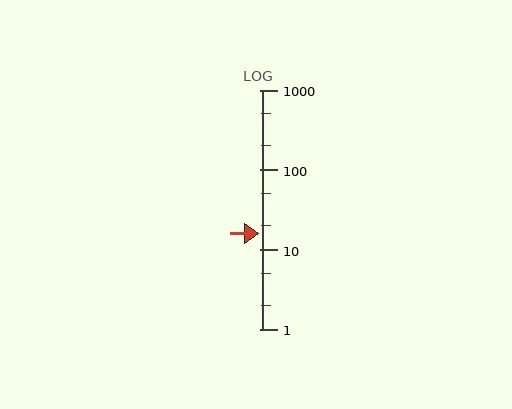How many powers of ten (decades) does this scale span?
The scale spans 3 decades, from 1 to 1000.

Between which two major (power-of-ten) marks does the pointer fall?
The pointer is between 10 and 100.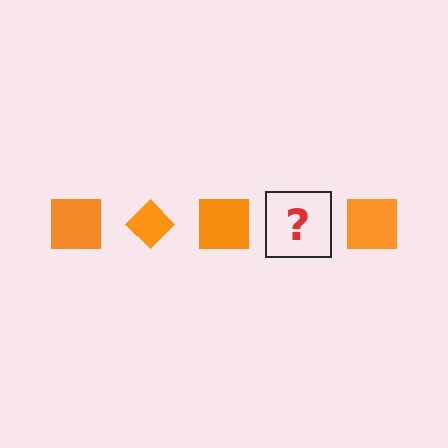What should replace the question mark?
The question mark should be replaced with an orange diamond.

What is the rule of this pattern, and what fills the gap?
The rule is that the pattern cycles through square, diamond shapes in orange. The gap should be filled with an orange diamond.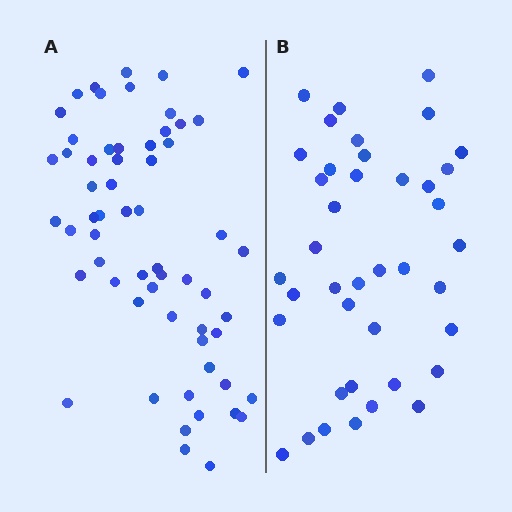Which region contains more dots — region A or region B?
Region A (the left region) has more dots.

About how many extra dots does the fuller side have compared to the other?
Region A has approximately 20 more dots than region B.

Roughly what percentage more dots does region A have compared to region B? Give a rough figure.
About 50% more.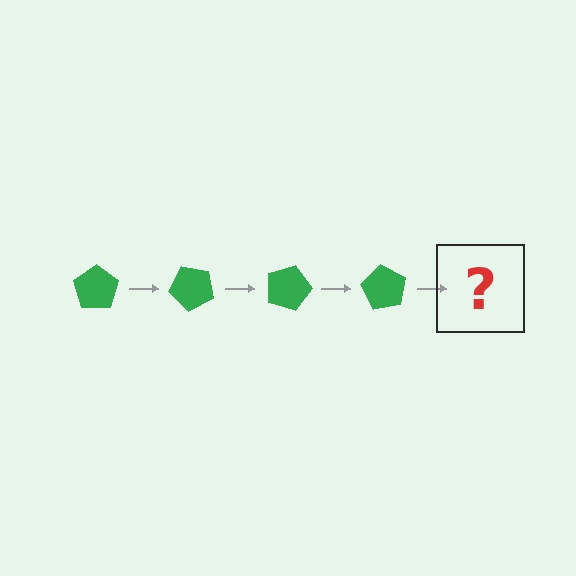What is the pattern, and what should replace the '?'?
The pattern is that the pentagon rotates 45 degrees each step. The '?' should be a green pentagon rotated 180 degrees.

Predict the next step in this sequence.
The next step is a green pentagon rotated 180 degrees.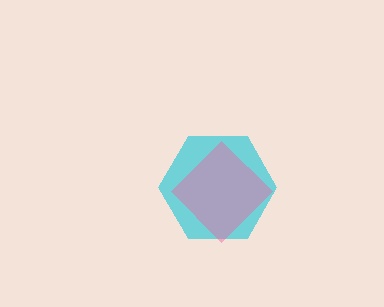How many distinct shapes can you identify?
There are 2 distinct shapes: a cyan hexagon, a pink diamond.